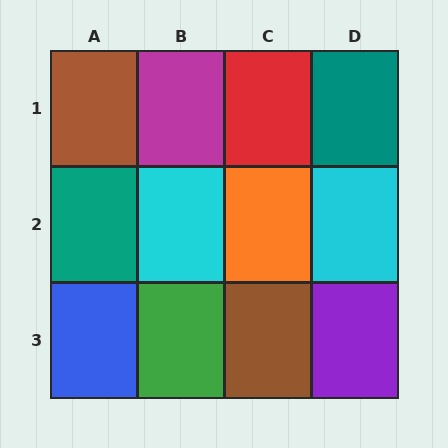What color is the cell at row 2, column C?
Orange.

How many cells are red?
1 cell is red.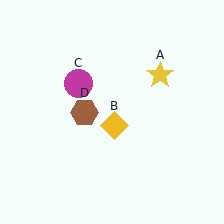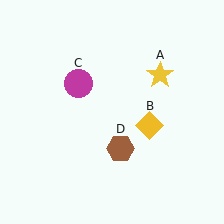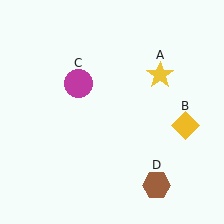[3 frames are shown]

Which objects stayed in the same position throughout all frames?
Yellow star (object A) and magenta circle (object C) remained stationary.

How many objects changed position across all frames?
2 objects changed position: yellow diamond (object B), brown hexagon (object D).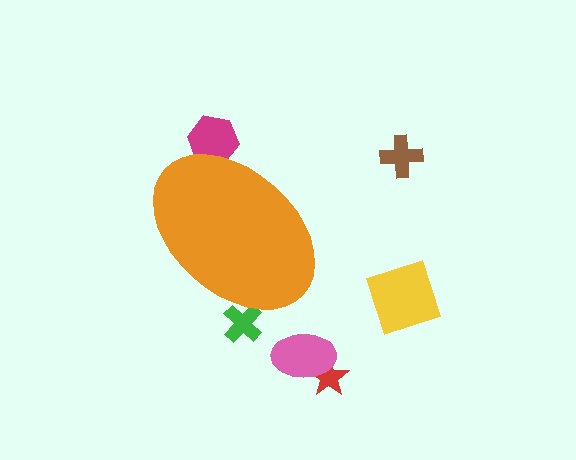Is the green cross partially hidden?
Yes, the green cross is partially hidden behind the orange ellipse.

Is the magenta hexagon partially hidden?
Yes, the magenta hexagon is partially hidden behind the orange ellipse.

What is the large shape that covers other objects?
An orange ellipse.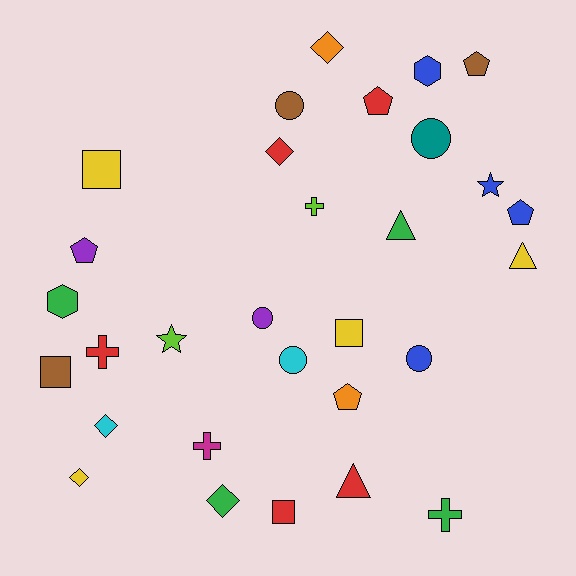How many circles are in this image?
There are 5 circles.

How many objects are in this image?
There are 30 objects.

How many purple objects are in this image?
There are 2 purple objects.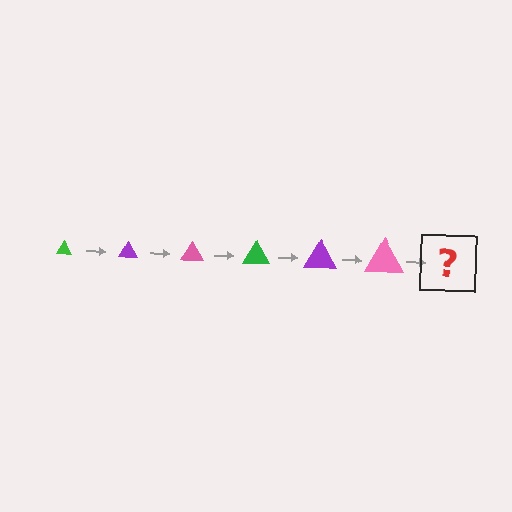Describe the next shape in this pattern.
It should be a green triangle, larger than the previous one.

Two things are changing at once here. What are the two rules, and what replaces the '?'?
The two rules are that the triangle grows larger each step and the color cycles through green, purple, and pink. The '?' should be a green triangle, larger than the previous one.